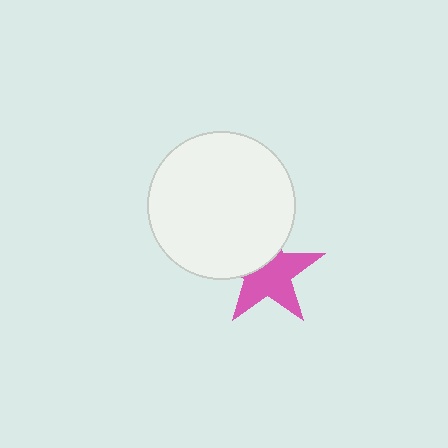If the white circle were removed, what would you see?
You would see the complete pink star.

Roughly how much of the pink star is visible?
About half of it is visible (roughly 64%).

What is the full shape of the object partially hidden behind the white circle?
The partially hidden object is a pink star.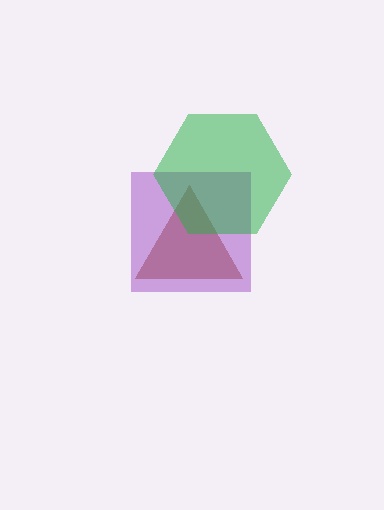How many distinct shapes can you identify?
There are 3 distinct shapes: a brown triangle, a purple square, a green hexagon.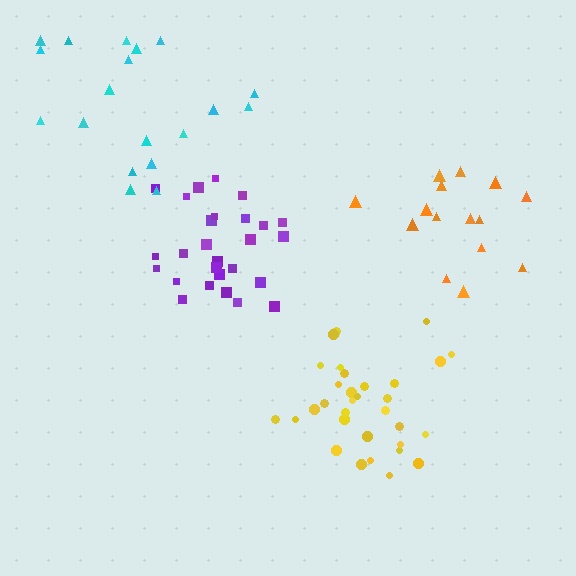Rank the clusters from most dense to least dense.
yellow, purple, orange, cyan.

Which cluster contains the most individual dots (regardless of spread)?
Yellow (32).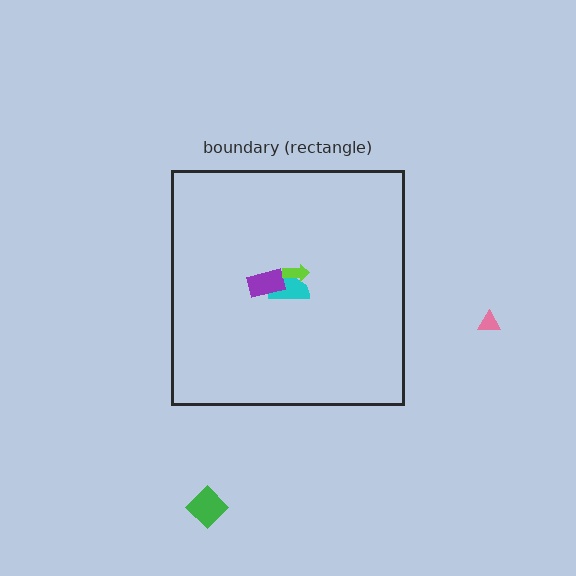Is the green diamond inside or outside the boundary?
Outside.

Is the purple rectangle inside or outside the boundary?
Inside.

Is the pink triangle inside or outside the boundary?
Outside.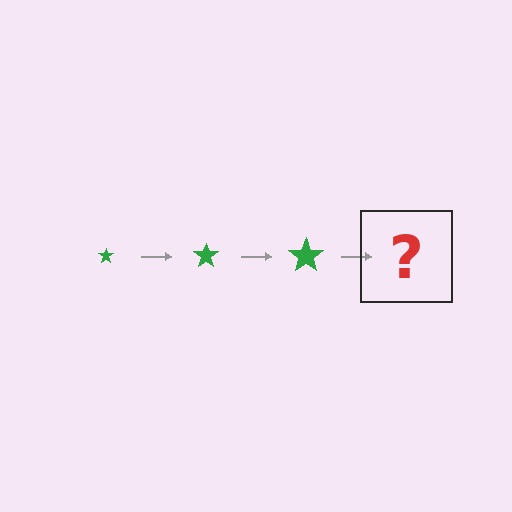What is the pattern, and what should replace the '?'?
The pattern is that the star gets progressively larger each step. The '?' should be a green star, larger than the previous one.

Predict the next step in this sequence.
The next step is a green star, larger than the previous one.